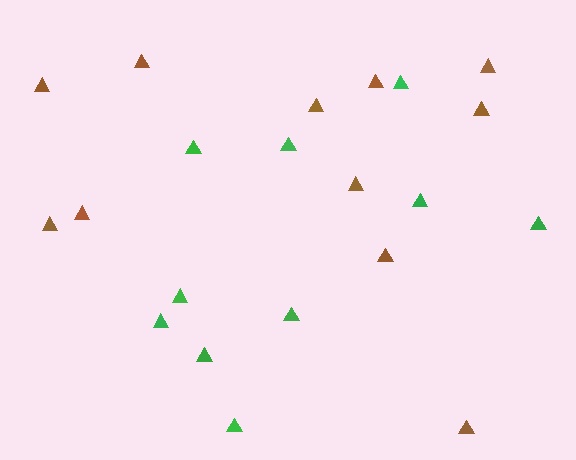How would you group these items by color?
There are 2 groups: one group of brown triangles (11) and one group of green triangles (10).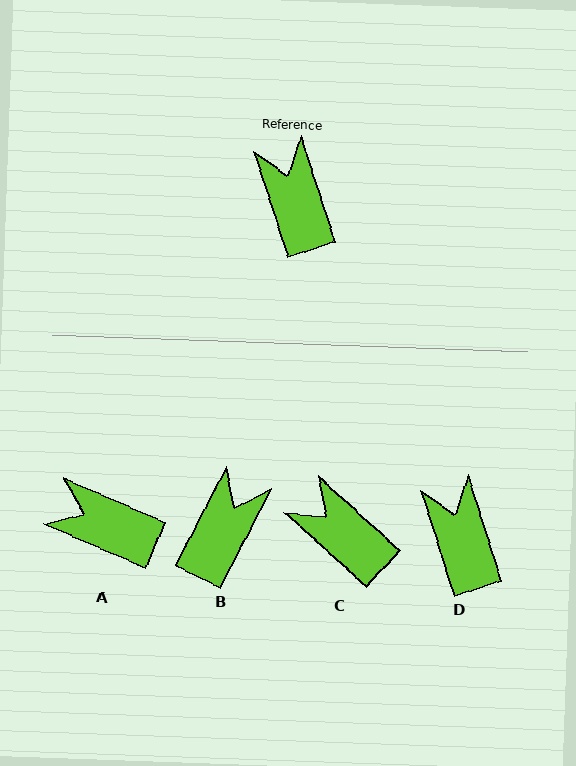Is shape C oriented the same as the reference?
No, it is off by about 30 degrees.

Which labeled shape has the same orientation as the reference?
D.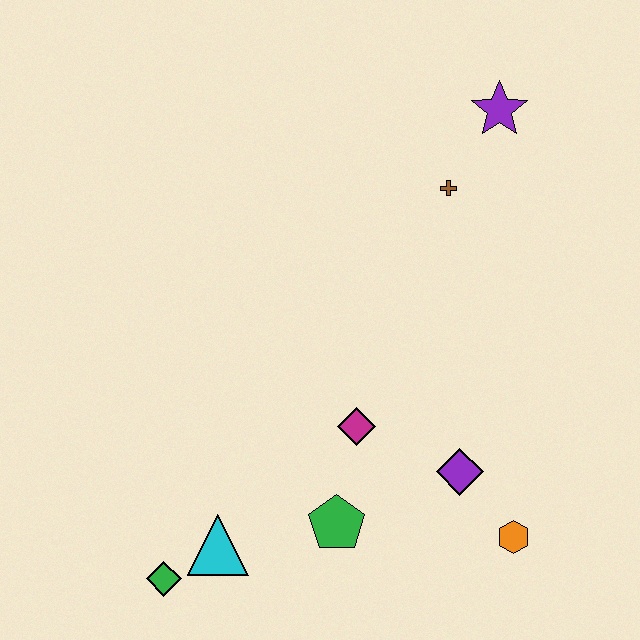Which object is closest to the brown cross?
The purple star is closest to the brown cross.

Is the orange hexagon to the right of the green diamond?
Yes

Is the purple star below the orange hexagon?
No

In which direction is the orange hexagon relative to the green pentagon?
The orange hexagon is to the right of the green pentagon.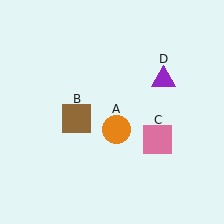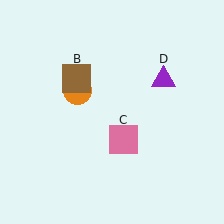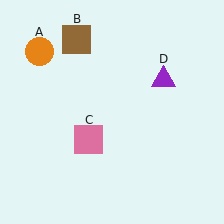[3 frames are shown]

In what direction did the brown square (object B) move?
The brown square (object B) moved up.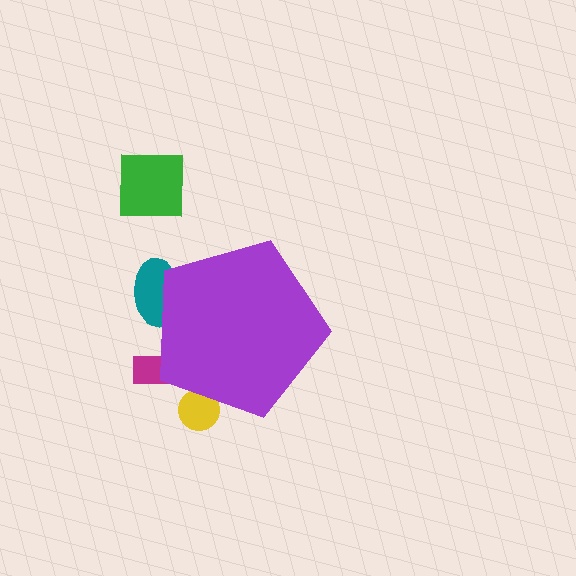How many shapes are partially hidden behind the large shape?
3 shapes are partially hidden.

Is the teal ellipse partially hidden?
Yes, the teal ellipse is partially hidden behind the purple pentagon.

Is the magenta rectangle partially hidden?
Yes, the magenta rectangle is partially hidden behind the purple pentagon.